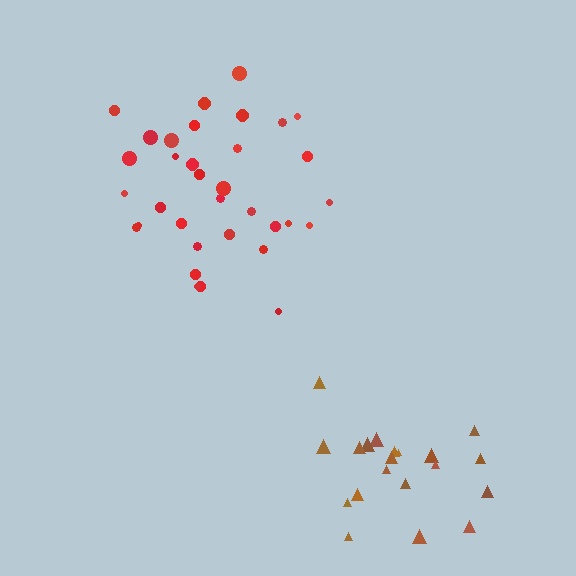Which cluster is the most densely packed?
Red.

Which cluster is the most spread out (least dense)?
Brown.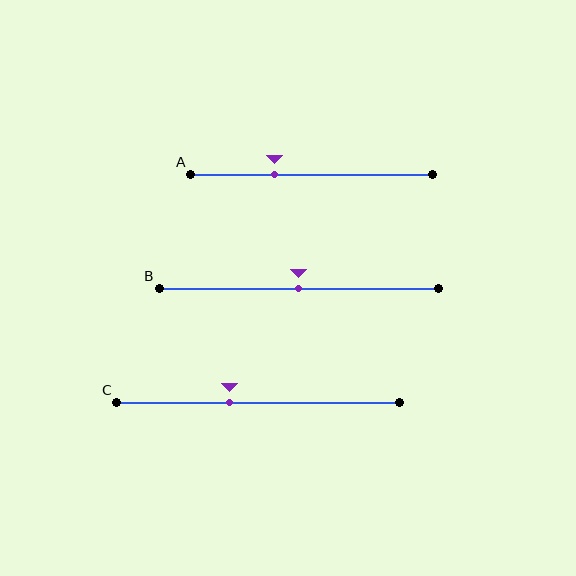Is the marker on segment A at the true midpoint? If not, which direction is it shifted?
No, the marker on segment A is shifted to the left by about 15% of the segment length.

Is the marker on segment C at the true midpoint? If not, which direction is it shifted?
No, the marker on segment C is shifted to the left by about 10% of the segment length.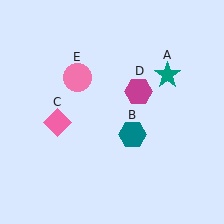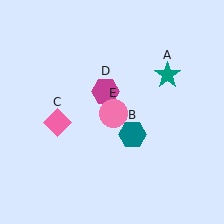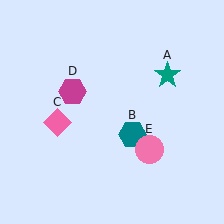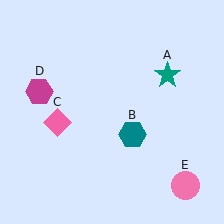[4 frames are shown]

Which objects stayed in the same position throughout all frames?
Teal star (object A) and teal hexagon (object B) and pink diamond (object C) remained stationary.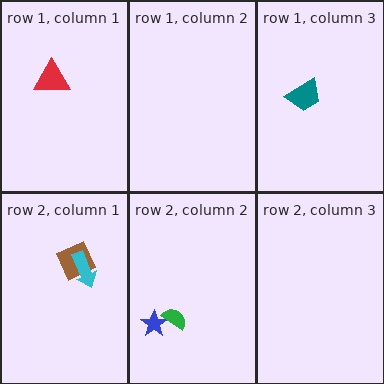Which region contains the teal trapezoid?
The row 1, column 3 region.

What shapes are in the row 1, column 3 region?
The teal trapezoid.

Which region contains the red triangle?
The row 1, column 1 region.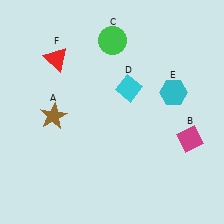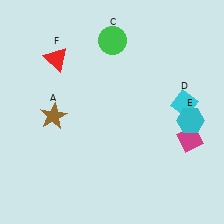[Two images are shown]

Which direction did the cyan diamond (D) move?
The cyan diamond (D) moved right.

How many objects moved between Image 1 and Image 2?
2 objects moved between the two images.